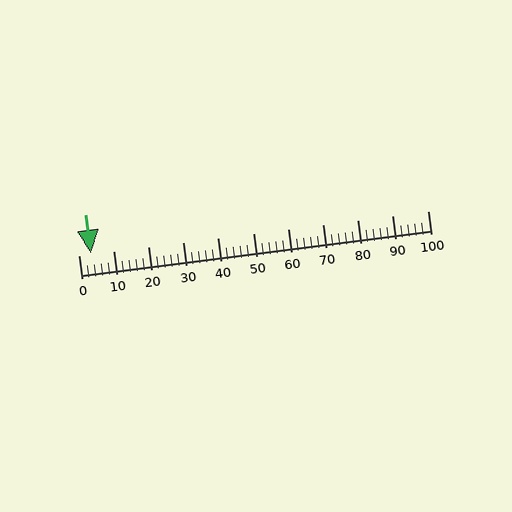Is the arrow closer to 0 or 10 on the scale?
The arrow is closer to 0.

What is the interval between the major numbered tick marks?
The major tick marks are spaced 10 units apart.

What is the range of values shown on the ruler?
The ruler shows values from 0 to 100.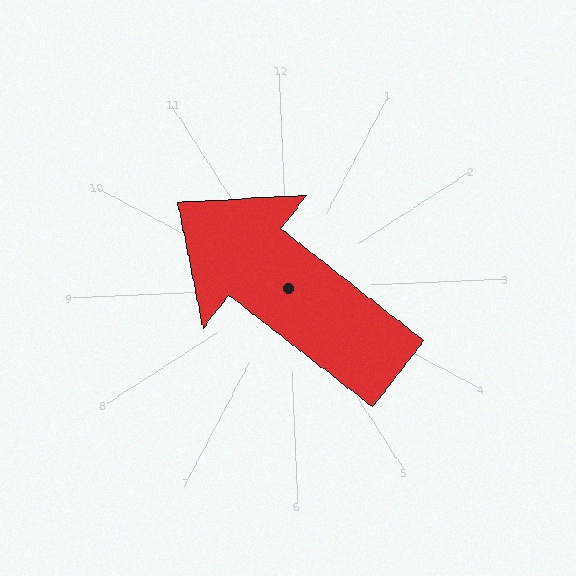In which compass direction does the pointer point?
Northwest.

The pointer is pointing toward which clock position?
Roughly 10 o'clock.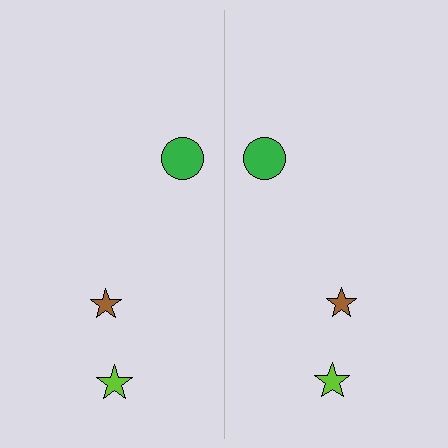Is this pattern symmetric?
Yes, this pattern has bilateral (reflection) symmetry.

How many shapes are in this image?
There are 6 shapes in this image.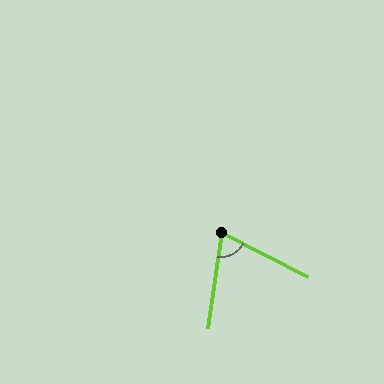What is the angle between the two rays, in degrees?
Approximately 71 degrees.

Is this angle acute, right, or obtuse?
It is acute.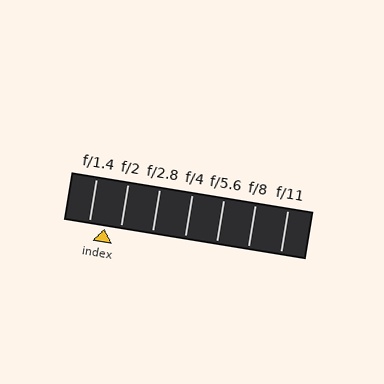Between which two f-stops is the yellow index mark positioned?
The index mark is between f/1.4 and f/2.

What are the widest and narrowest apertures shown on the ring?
The widest aperture shown is f/1.4 and the narrowest is f/11.